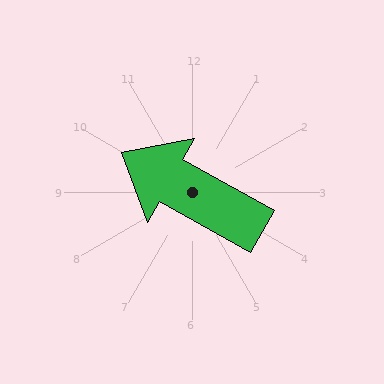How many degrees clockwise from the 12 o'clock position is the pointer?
Approximately 299 degrees.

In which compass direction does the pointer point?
Northwest.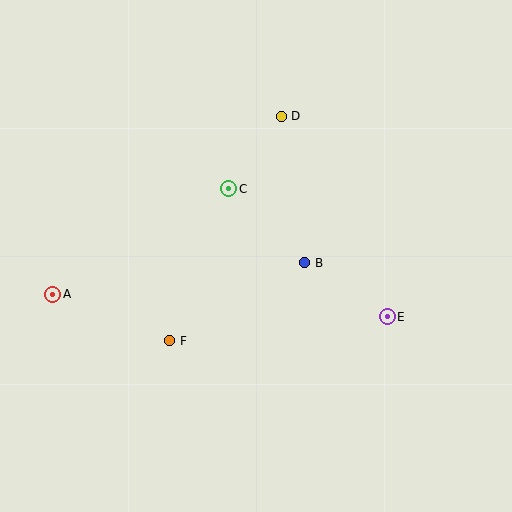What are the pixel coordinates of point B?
Point B is at (305, 263).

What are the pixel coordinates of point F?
Point F is at (170, 341).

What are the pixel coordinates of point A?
Point A is at (53, 294).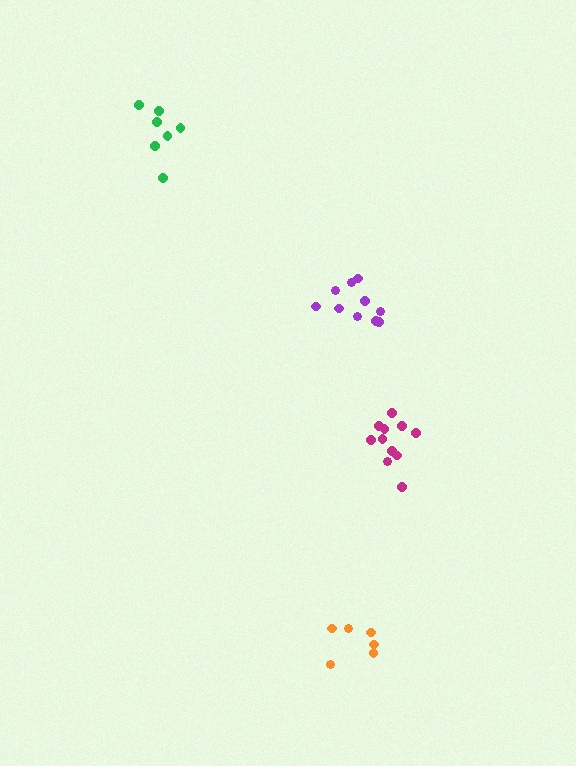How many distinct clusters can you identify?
There are 4 distinct clusters.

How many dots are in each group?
Group 1: 6 dots, Group 2: 11 dots, Group 3: 10 dots, Group 4: 7 dots (34 total).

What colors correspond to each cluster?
The clusters are colored: orange, magenta, purple, green.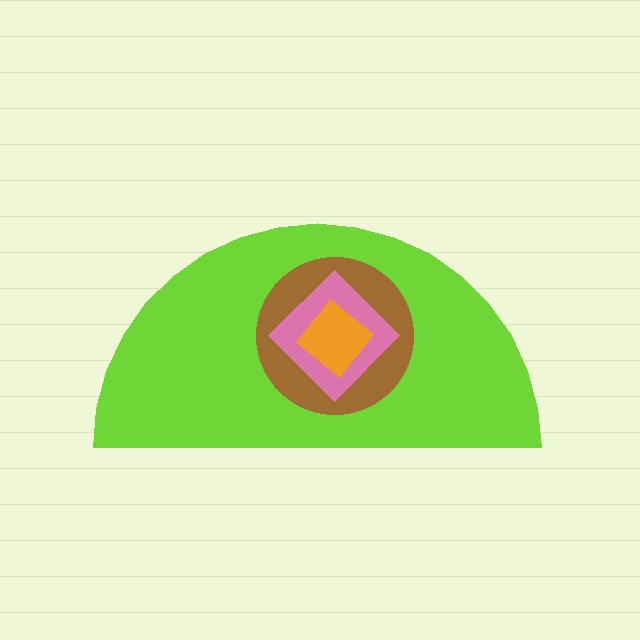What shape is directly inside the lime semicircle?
The brown circle.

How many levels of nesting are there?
4.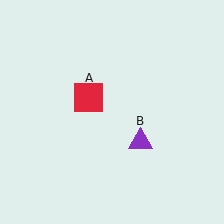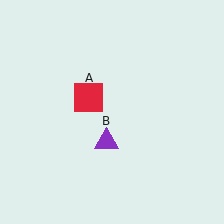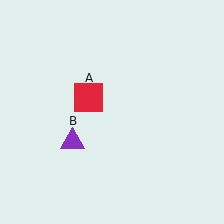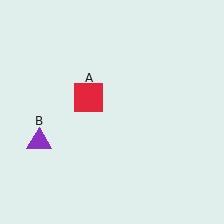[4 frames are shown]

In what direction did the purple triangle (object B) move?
The purple triangle (object B) moved left.